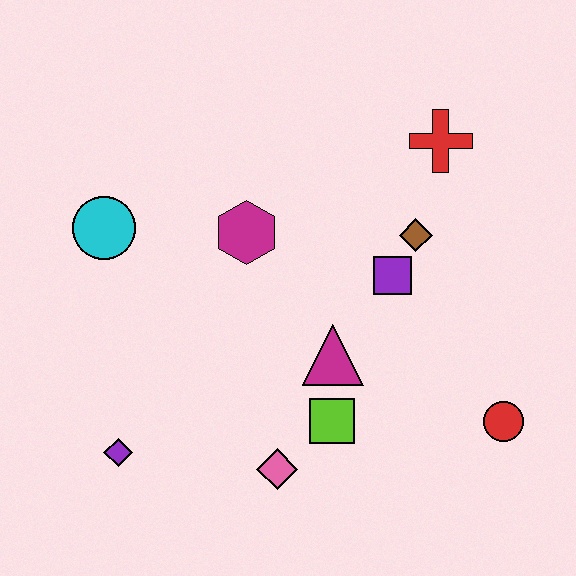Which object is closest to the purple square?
The brown diamond is closest to the purple square.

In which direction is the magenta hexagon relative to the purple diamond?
The magenta hexagon is above the purple diamond.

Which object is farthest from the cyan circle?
The red circle is farthest from the cyan circle.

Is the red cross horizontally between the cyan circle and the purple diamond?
No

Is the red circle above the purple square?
No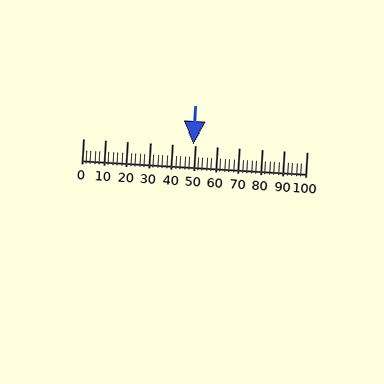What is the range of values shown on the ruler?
The ruler shows values from 0 to 100.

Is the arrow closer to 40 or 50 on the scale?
The arrow is closer to 50.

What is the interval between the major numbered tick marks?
The major tick marks are spaced 10 units apart.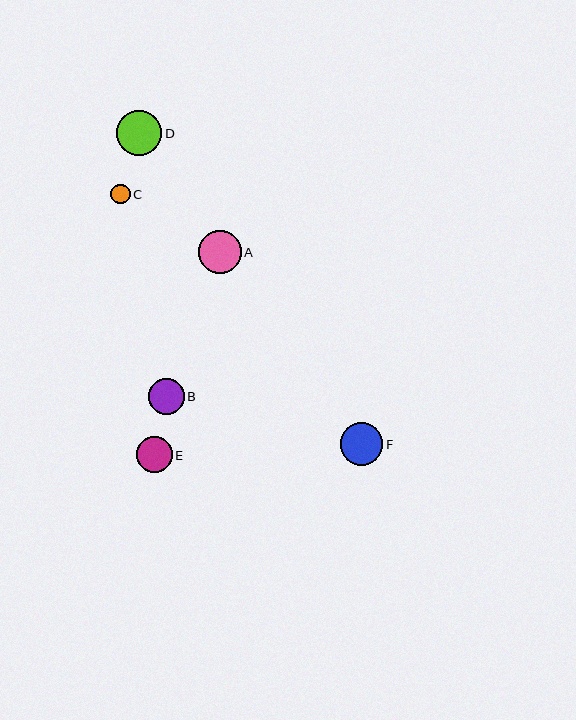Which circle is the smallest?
Circle C is the smallest with a size of approximately 19 pixels.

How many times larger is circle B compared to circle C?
Circle B is approximately 1.9 times the size of circle C.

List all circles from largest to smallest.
From largest to smallest: D, A, F, B, E, C.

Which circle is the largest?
Circle D is the largest with a size of approximately 45 pixels.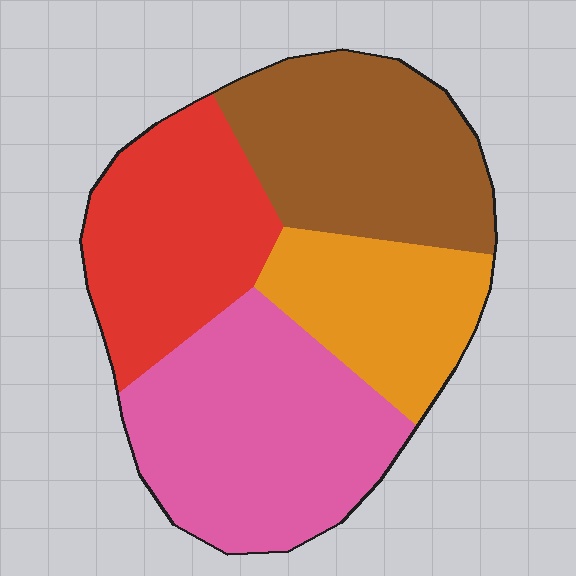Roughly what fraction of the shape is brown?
Brown covers roughly 25% of the shape.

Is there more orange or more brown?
Brown.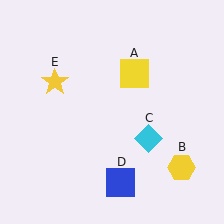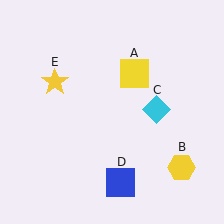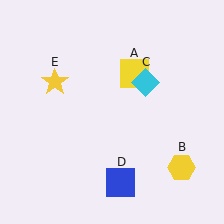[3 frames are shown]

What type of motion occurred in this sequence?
The cyan diamond (object C) rotated counterclockwise around the center of the scene.